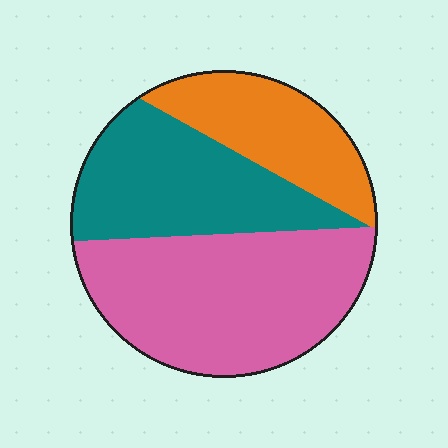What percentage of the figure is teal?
Teal takes up between a sixth and a third of the figure.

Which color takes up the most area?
Pink, at roughly 45%.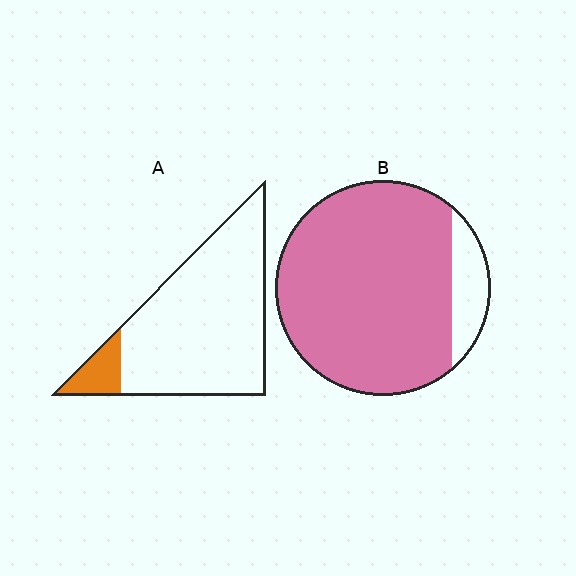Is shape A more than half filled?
No.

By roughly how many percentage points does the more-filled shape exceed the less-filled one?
By roughly 75 percentage points (B over A).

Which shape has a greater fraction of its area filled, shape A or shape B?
Shape B.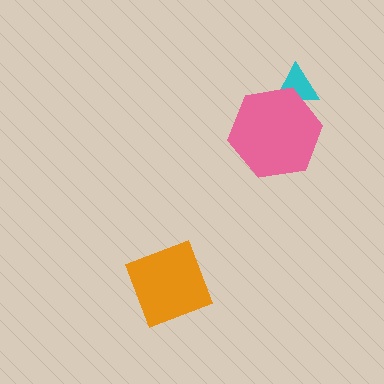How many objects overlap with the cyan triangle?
1 object overlaps with the cyan triangle.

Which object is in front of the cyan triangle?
The pink hexagon is in front of the cyan triangle.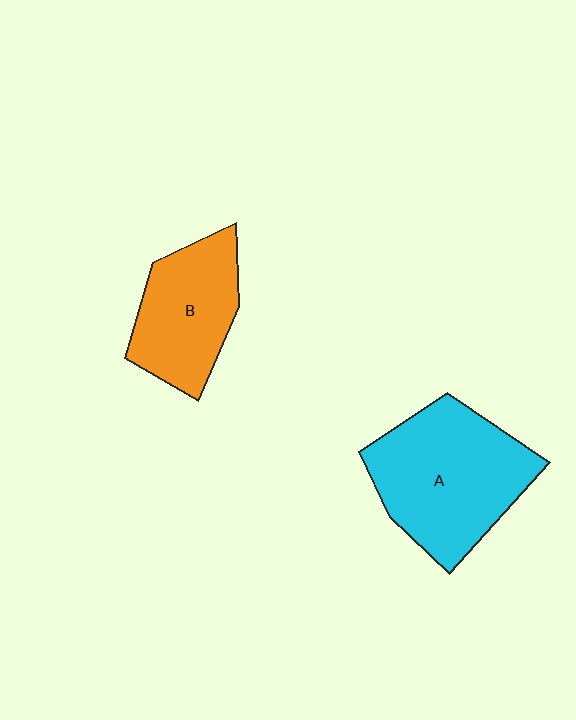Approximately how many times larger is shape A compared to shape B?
Approximately 1.4 times.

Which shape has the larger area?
Shape A (cyan).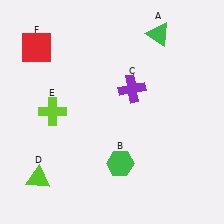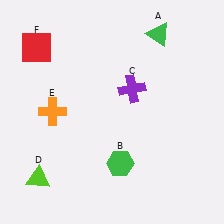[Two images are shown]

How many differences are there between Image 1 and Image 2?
There is 1 difference between the two images.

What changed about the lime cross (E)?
In Image 1, E is lime. In Image 2, it changed to orange.